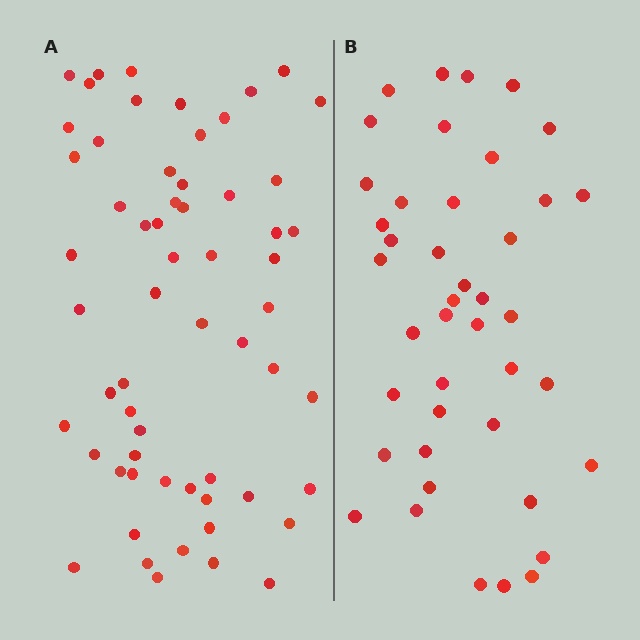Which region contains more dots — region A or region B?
Region A (the left region) has more dots.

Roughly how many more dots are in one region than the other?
Region A has approximately 20 more dots than region B.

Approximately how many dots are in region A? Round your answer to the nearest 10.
About 60 dots.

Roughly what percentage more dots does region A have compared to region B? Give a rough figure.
About 45% more.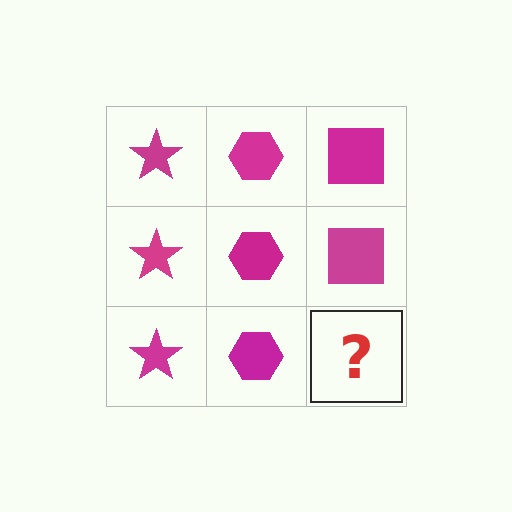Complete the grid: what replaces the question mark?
The question mark should be replaced with a magenta square.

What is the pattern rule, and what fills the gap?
The rule is that each column has a consistent shape. The gap should be filled with a magenta square.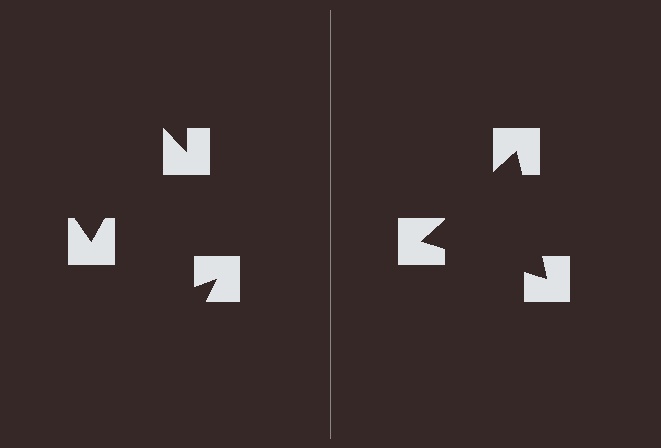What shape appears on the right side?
An illusory triangle.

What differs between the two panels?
The notched squares are positioned identically on both sides; only the wedge orientations differ. On the right they align to a triangle; on the left they are misaligned.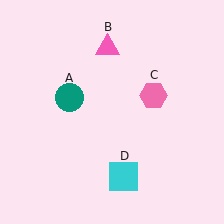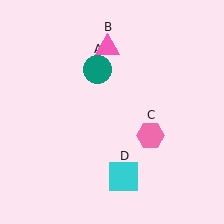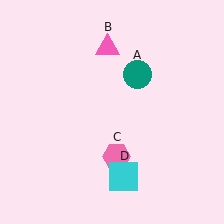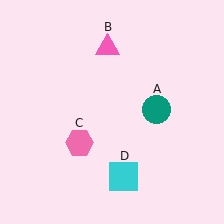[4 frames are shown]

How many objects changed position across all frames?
2 objects changed position: teal circle (object A), pink hexagon (object C).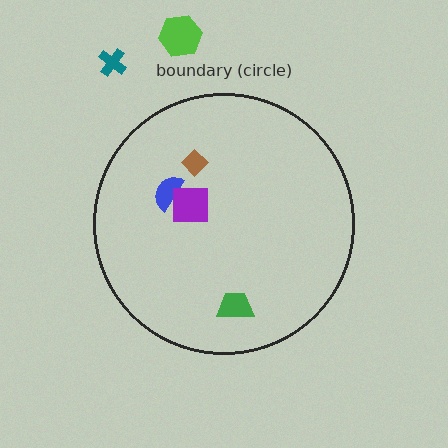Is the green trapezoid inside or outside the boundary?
Inside.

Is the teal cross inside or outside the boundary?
Outside.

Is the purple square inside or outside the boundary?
Inside.